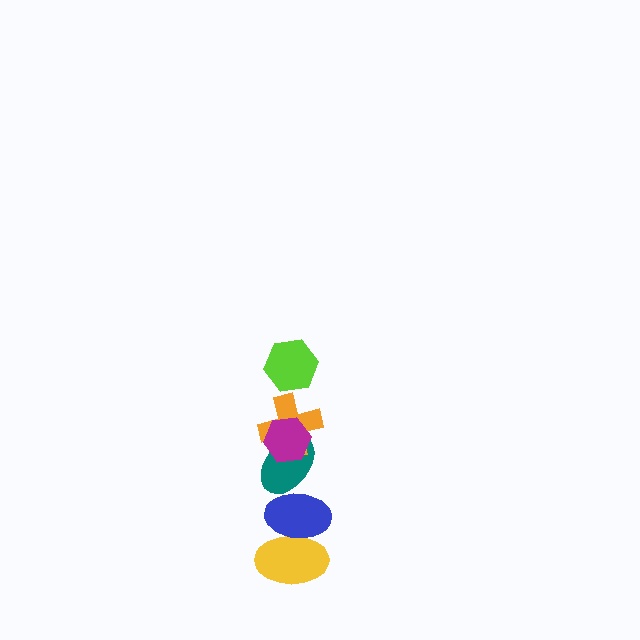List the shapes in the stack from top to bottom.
From top to bottom: the lime hexagon, the magenta hexagon, the orange cross, the teal ellipse, the blue ellipse, the yellow ellipse.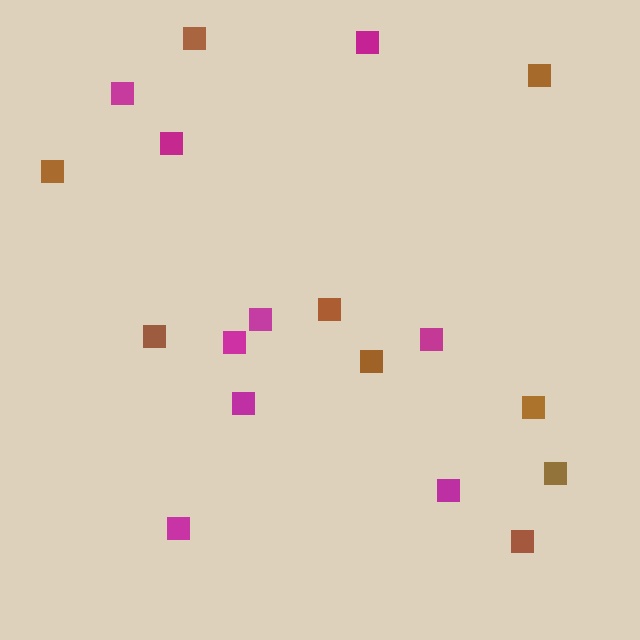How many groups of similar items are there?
There are 2 groups: one group of magenta squares (9) and one group of brown squares (9).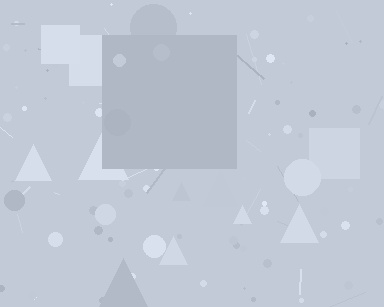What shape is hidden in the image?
A square is hidden in the image.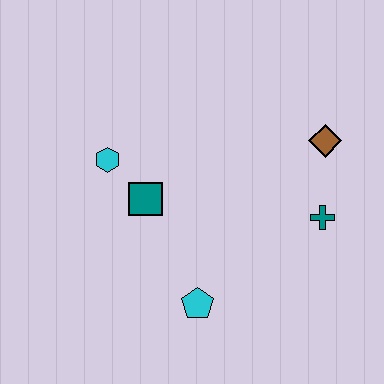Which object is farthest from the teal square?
The brown diamond is farthest from the teal square.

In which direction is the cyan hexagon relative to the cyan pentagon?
The cyan hexagon is above the cyan pentagon.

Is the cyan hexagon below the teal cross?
No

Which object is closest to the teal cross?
The brown diamond is closest to the teal cross.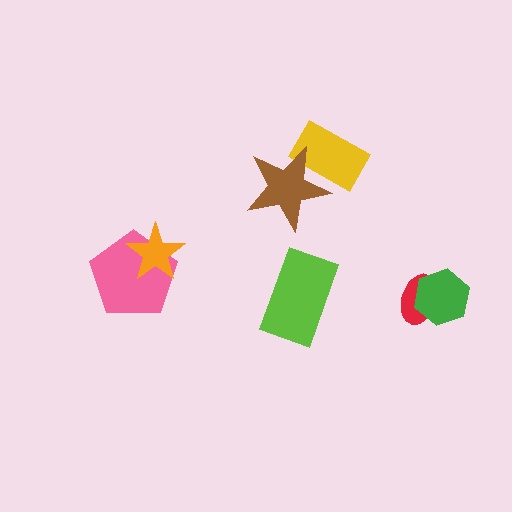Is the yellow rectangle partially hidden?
Yes, it is partially covered by another shape.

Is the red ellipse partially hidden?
Yes, it is partially covered by another shape.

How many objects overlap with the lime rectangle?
0 objects overlap with the lime rectangle.